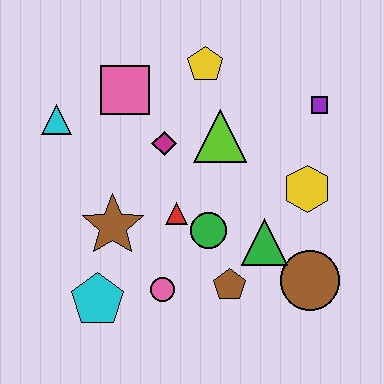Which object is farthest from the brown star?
The purple square is farthest from the brown star.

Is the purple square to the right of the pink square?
Yes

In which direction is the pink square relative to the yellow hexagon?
The pink square is to the left of the yellow hexagon.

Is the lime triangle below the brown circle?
No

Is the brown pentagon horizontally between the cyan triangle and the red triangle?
No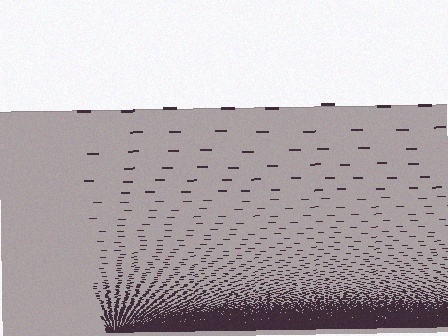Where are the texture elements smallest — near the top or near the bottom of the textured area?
Near the bottom.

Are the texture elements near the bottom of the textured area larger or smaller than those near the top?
Smaller. The gradient is inverted — elements near the bottom are smaller and denser.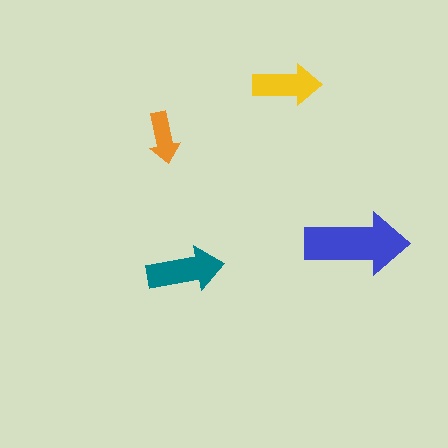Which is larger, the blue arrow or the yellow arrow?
The blue one.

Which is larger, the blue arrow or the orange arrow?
The blue one.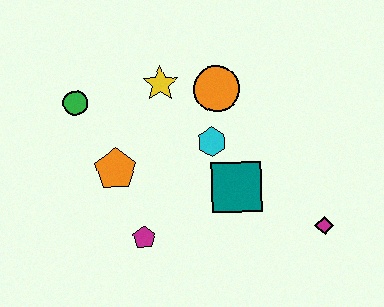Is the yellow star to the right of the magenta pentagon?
Yes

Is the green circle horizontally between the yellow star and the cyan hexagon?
No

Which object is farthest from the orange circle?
The magenta diamond is farthest from the orange circle.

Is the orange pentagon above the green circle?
No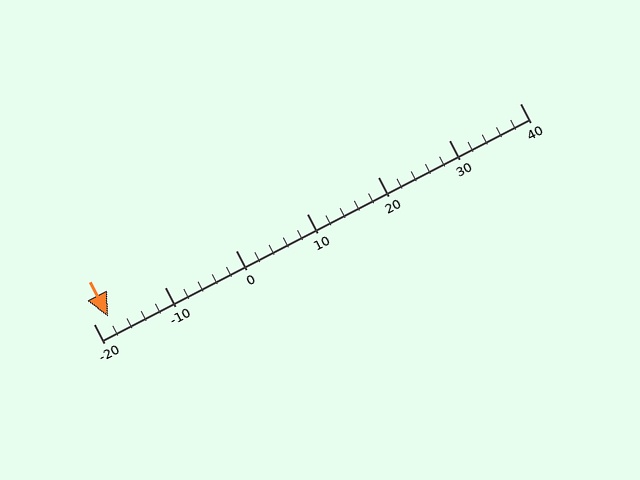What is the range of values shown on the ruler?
The ruler shows values from -20 to 40.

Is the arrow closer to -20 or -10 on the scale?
The arrow is closer to -20.